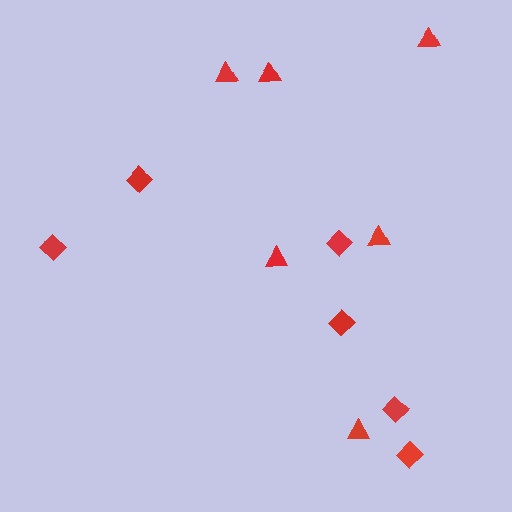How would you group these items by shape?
There are 2 groups: one group of diamonds (6) and one group of triangles (6).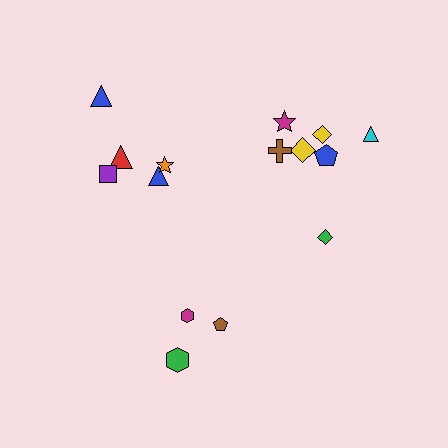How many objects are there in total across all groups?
There are 15 objects.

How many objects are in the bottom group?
There are 3 objects.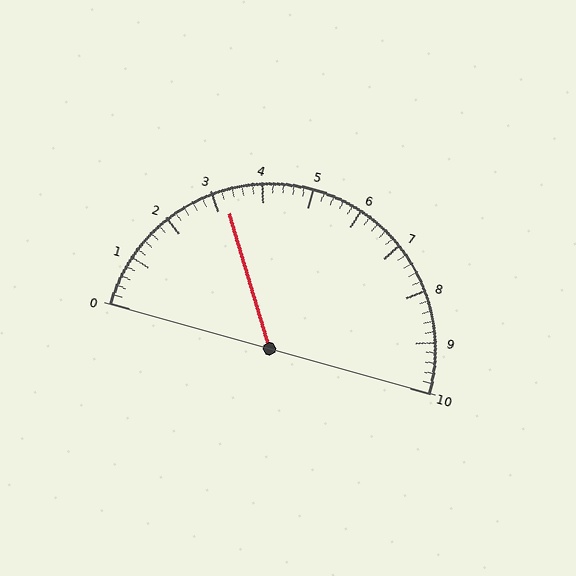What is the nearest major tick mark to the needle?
The nearest major tick mark is 3.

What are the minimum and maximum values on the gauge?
The gauge ranges from 0 to 10.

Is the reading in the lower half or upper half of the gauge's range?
The reading is in the lower half of the range (0 to 10).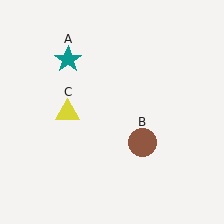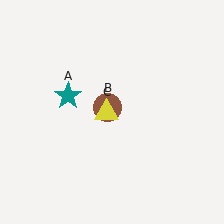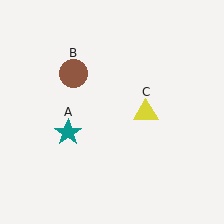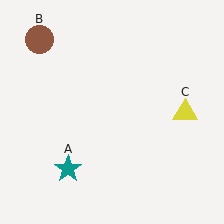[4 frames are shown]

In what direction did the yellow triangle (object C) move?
The yellow triangle (object C) moved right.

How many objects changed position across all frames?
3 objects changed position: teal star (object A), brown circle (object B), yellow triangle (object C).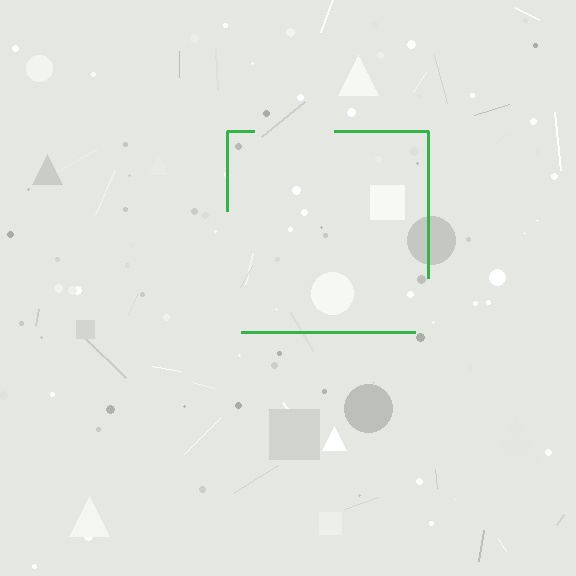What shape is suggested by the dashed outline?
The dashed outline suggests a square.